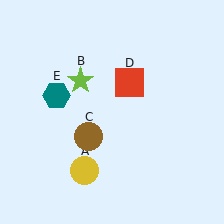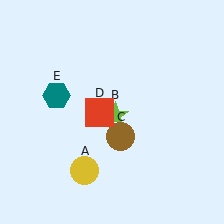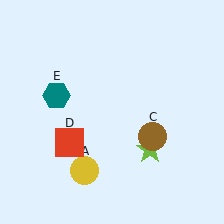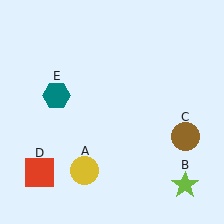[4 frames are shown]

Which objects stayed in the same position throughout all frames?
Yellow circle (object A) and teal hexagon (object E) remained stationary.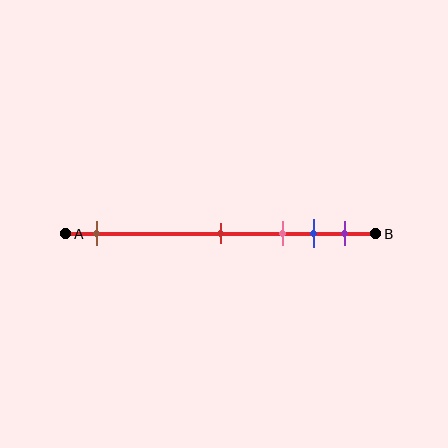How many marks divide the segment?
There are 5 marks dividing the segment.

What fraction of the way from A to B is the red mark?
The red mark is approximately 50% (0.5) of the way from A to B.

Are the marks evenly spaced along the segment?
No, the marks are not evenly spaced.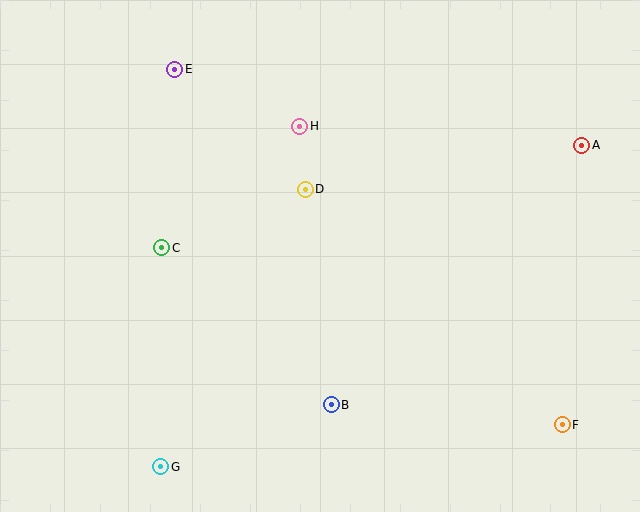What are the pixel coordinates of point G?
Point G is at (161, 467).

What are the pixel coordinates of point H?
Point H is at (300, 126).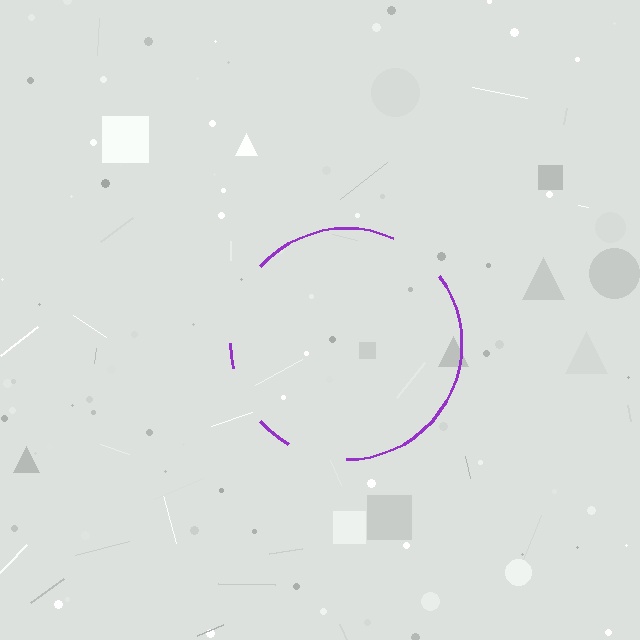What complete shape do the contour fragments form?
The contour fragments form a circle.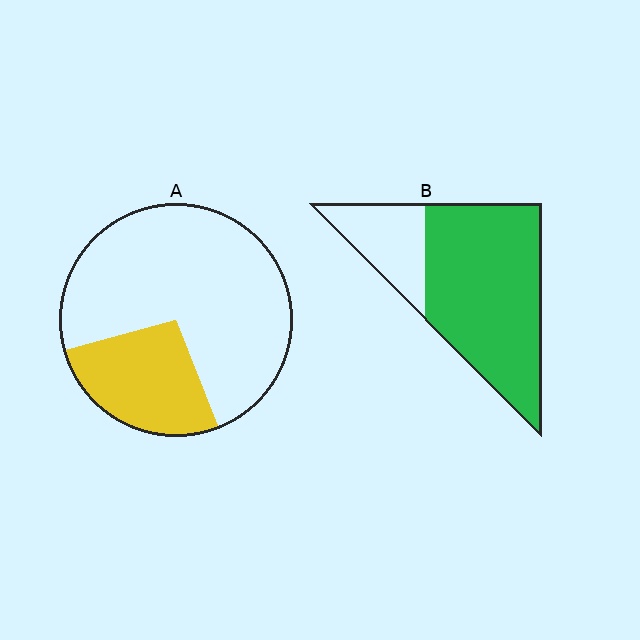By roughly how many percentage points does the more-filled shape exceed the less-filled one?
By roughly 50 percentage points (B over A).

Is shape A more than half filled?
No.